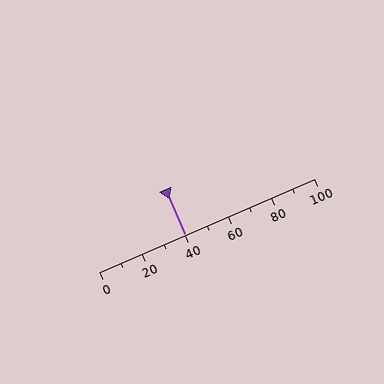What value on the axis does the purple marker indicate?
The marker indicates approximately 40.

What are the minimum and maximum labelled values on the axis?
The axis runs from 0 to 100.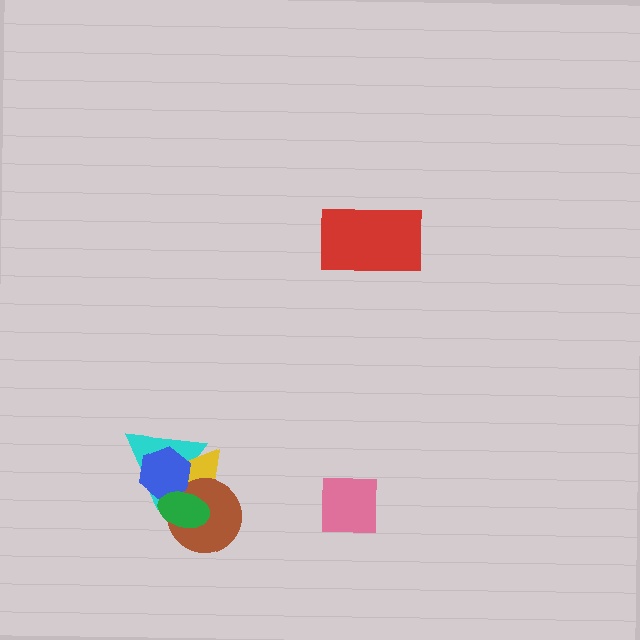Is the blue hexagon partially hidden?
Yes, it is partially covered by another shape.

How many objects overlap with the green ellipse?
4 objects overlap with the green ellipse.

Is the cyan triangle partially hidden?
Yes, it is partially covered by another shape.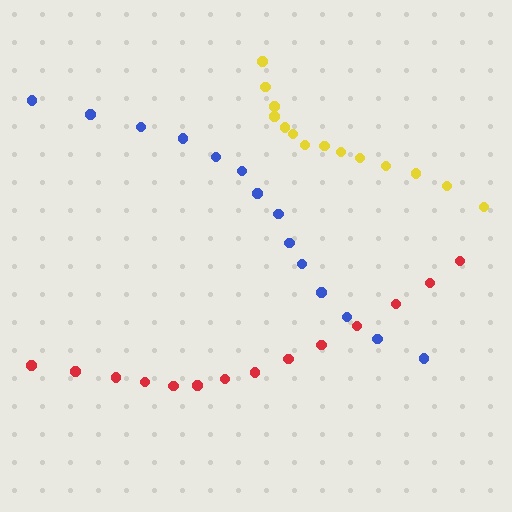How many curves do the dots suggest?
There are 3 distinct paths.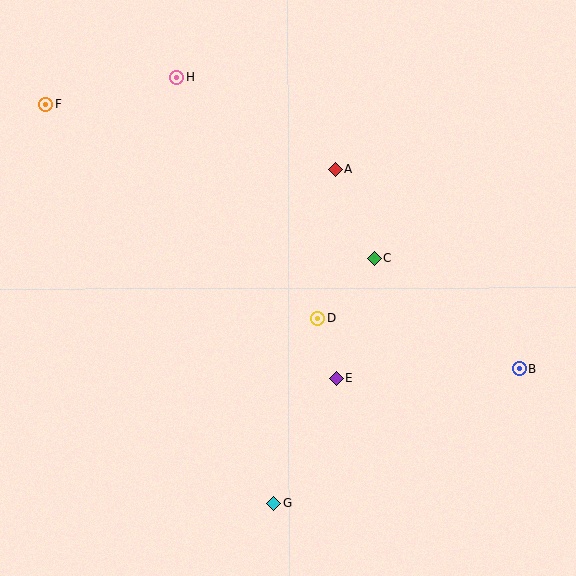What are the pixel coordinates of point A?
Point A is at (335, 169).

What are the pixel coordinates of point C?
Point C is at (374, 258).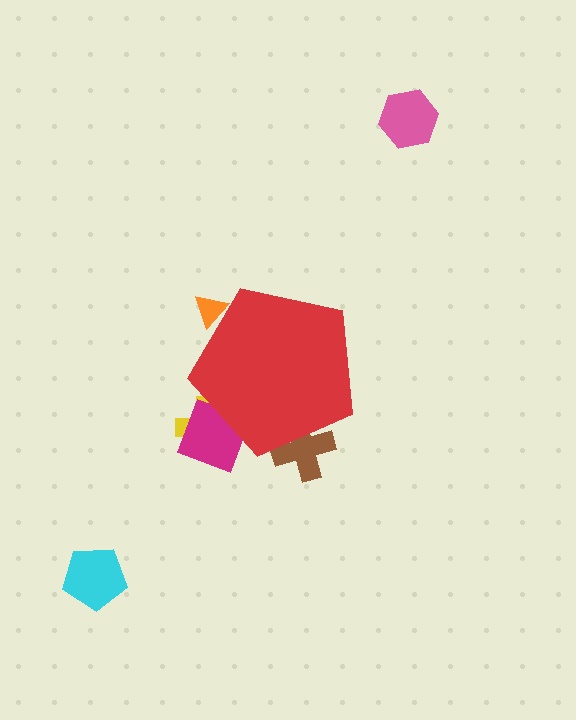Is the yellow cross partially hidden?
Yes, the yellow cross is partially hidden behind the red pentagon.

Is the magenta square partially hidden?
Yes, the magenta square is partially hidden behind the red pentagon.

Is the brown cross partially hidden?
Yes, the brown cross is partially hidden behind the red pentagon.